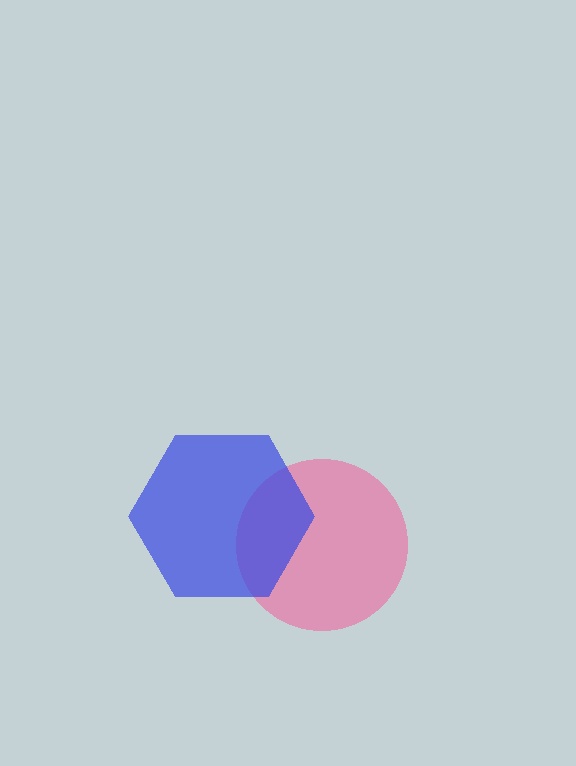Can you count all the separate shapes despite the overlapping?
Yes, there are 2 separate shapes.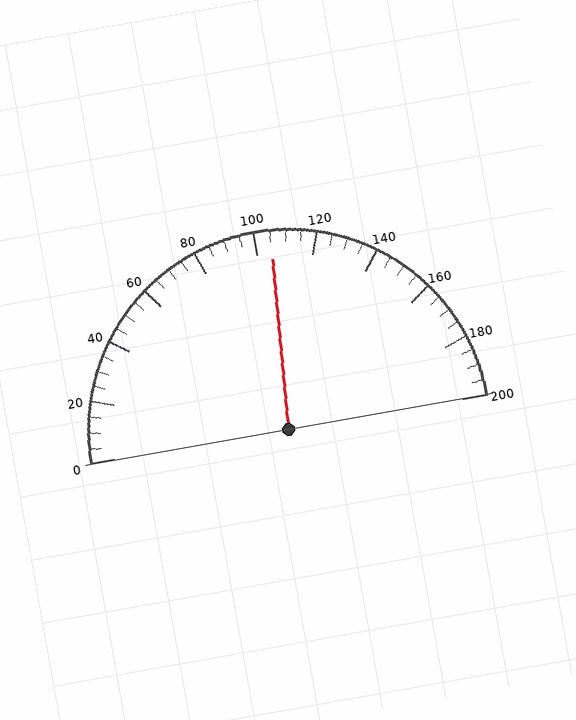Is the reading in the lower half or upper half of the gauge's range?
The reading is in the upper half of the range (0 to 200).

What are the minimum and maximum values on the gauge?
The gauge ranges from 0 to 200.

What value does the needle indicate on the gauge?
The needle indicates approximately 105.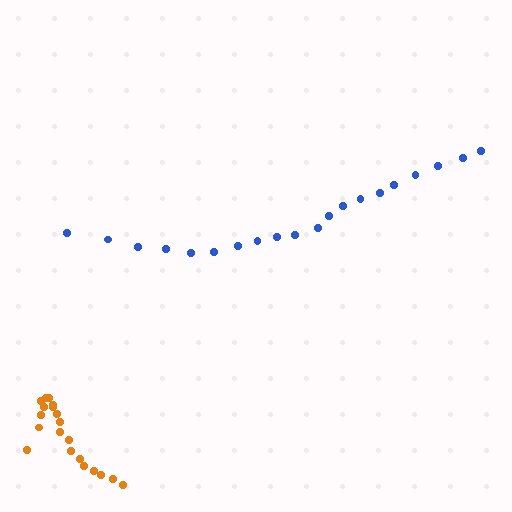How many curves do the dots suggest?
There are 2 distinct paths.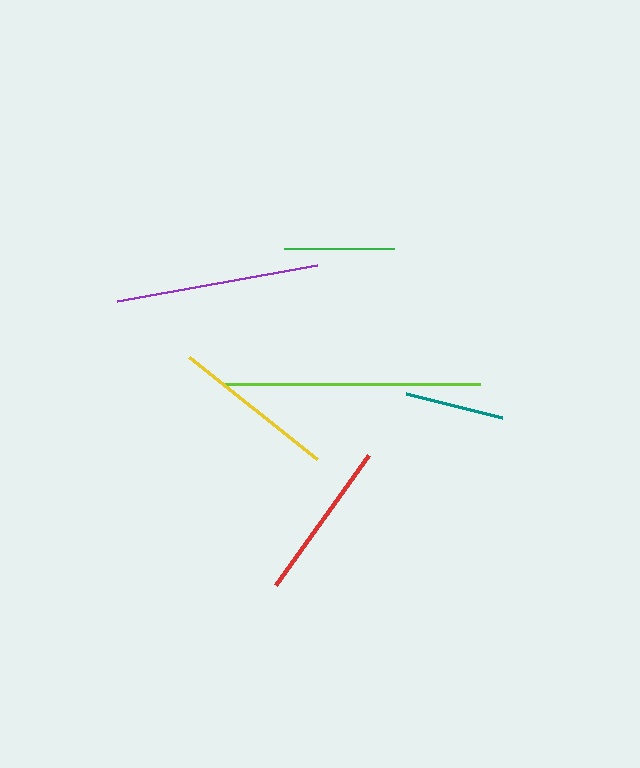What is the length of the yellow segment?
The yellow segment is approximately 163 pixels long.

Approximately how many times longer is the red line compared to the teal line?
The red line is approximately 1.6 times the length of the teal line.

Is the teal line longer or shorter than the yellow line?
The yellow line is longer than the teal line.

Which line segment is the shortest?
The teal line is the shortest at approximately 99 pixels.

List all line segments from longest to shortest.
From longest to shortest: lime, purple, yellow, red, green, teal.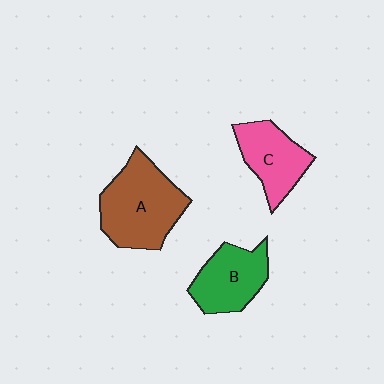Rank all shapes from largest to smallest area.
From largest to smallest: A (brown), B (green), C (pink).